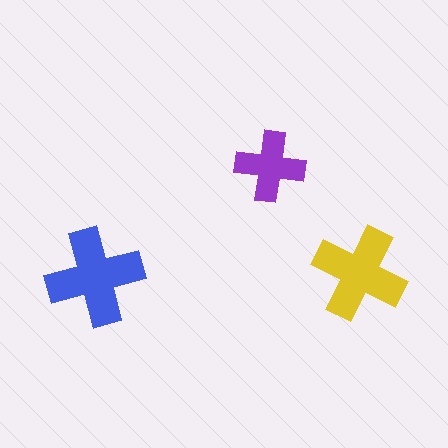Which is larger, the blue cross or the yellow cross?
The blue one.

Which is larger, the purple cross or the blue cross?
The blue one.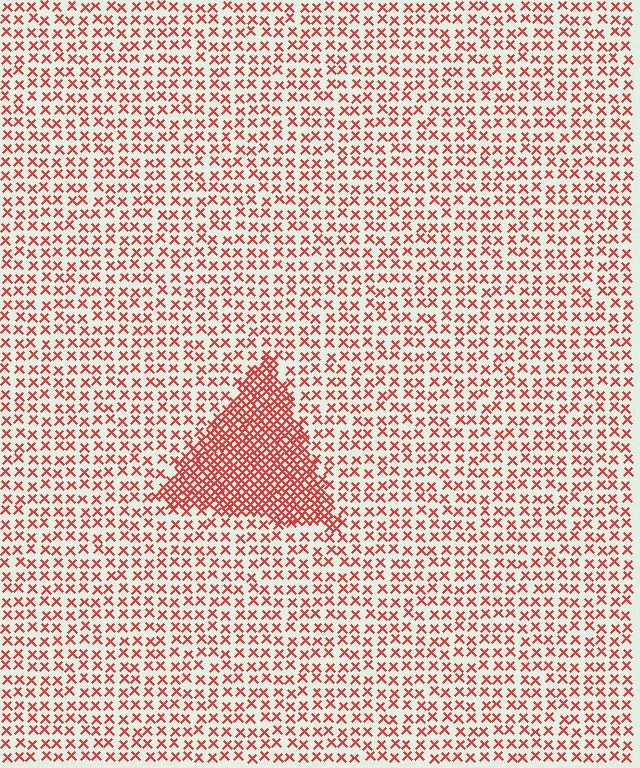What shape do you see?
I see a triangle.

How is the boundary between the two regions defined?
The boundary is defined by a change in element density (approximately 2.7x ratio). All elements are the same color, size, and shape.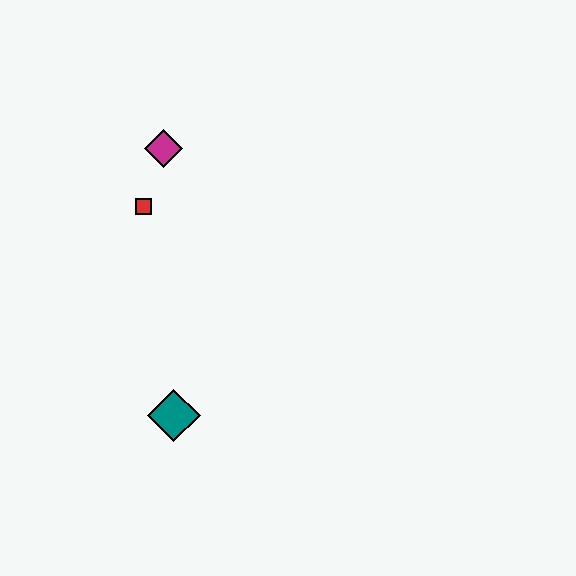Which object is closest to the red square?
The magenta diamond is closest to the red square.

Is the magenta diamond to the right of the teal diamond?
No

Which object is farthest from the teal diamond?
The magenta diamond is farthest from the teal diamond.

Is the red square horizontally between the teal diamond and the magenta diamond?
No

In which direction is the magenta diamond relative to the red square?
The magenta diamond is above the red square.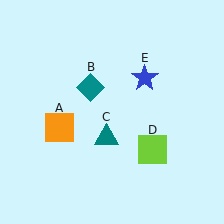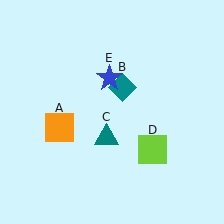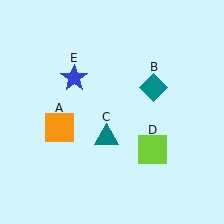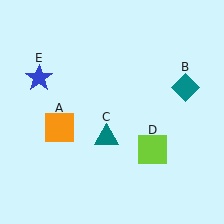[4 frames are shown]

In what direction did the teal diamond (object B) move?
The teal diamond (object B) moved right.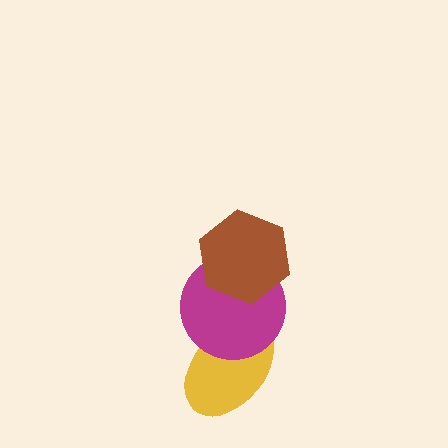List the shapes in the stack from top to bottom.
From top to bottom: the brown hexagon, the magenta circle, the yellow ellipse.